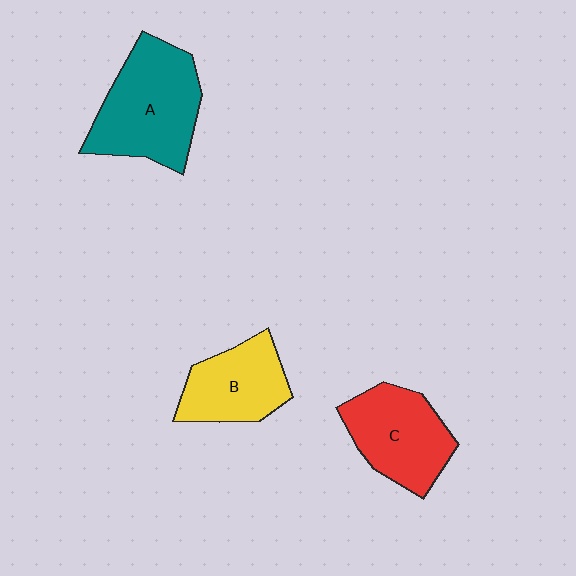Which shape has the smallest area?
Shape B (yellow).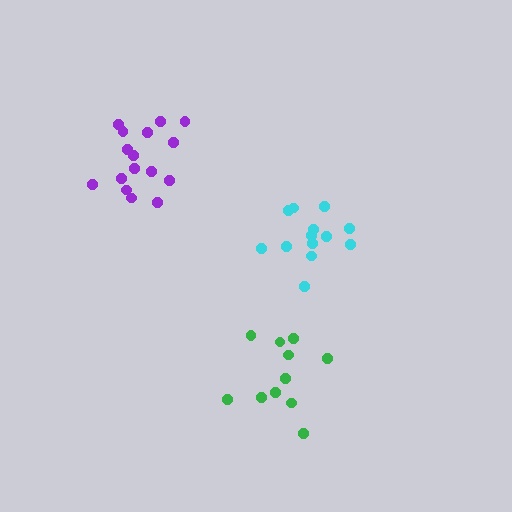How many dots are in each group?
Group 1: 11 dots, Group 2: 16 dots, Group 3: 13 dots (40 total).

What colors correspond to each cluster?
The clusters are colored: green, purple, cyan.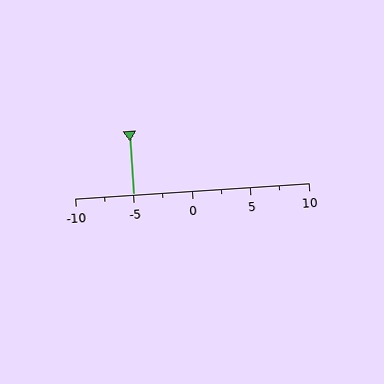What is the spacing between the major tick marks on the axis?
The major ticks are spaced 5 apart.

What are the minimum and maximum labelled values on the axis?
The axis runs from -10 to 10.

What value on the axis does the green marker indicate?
The marker indicates approximately -5.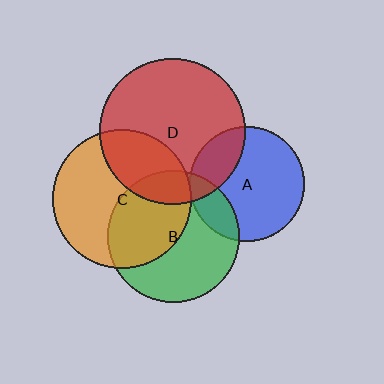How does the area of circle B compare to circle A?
Approximately 1.3 times.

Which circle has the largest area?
Circle D (red).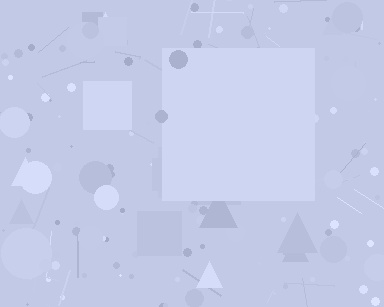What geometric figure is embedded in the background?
A square is embedded in the background.